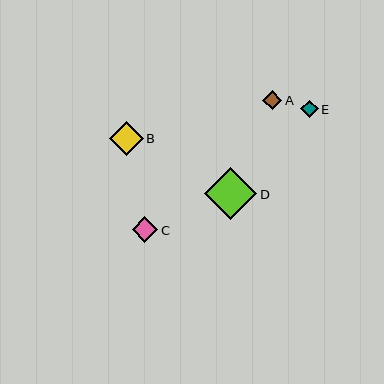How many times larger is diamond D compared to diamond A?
Diamond D is approximately 2.8 times the size of diamond A.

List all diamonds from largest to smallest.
From largest to smallest: D, B, C, A, E.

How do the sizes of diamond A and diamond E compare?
Diamond A and diamond E are approximately the same size.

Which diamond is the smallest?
Diamond E is the smallest with a size of approximately 18 pixels.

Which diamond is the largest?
Diamond D is the largest with a size of approximately 52 pixels.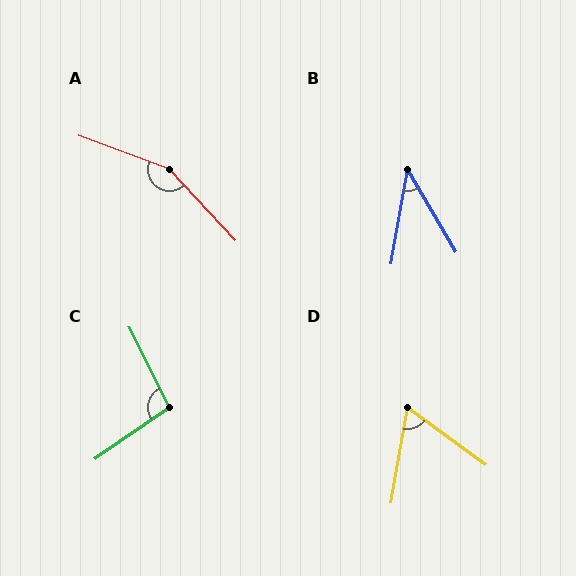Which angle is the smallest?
B, at approximately 40 degrees.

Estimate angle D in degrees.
Approximately 63 degrees.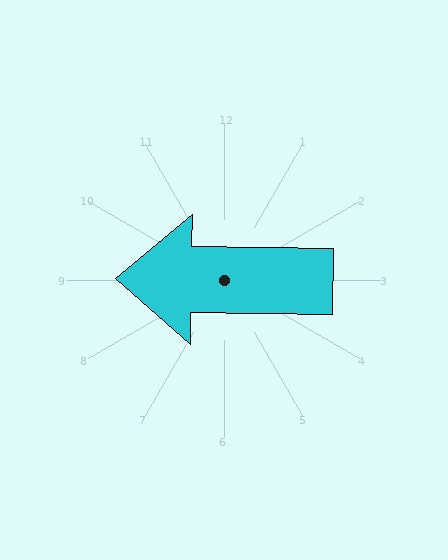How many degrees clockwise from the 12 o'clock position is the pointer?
Approximately 271 degrees.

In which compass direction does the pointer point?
West.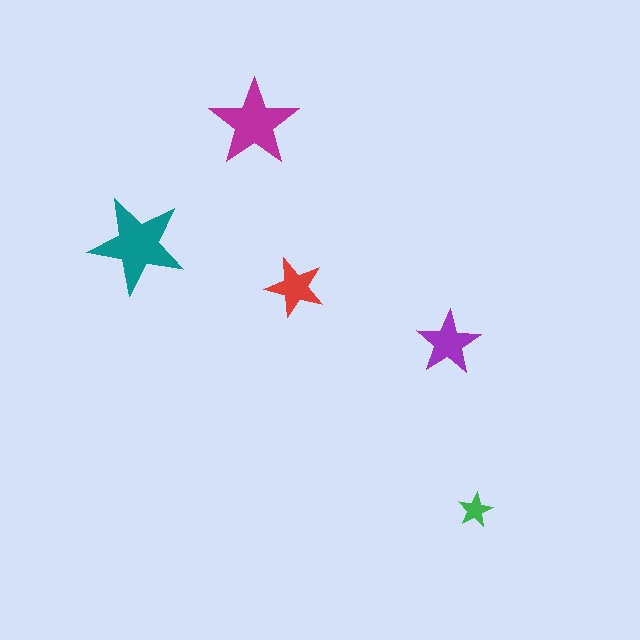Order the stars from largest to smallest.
the teal one, the magenta one, the purple one, the red one, the green one.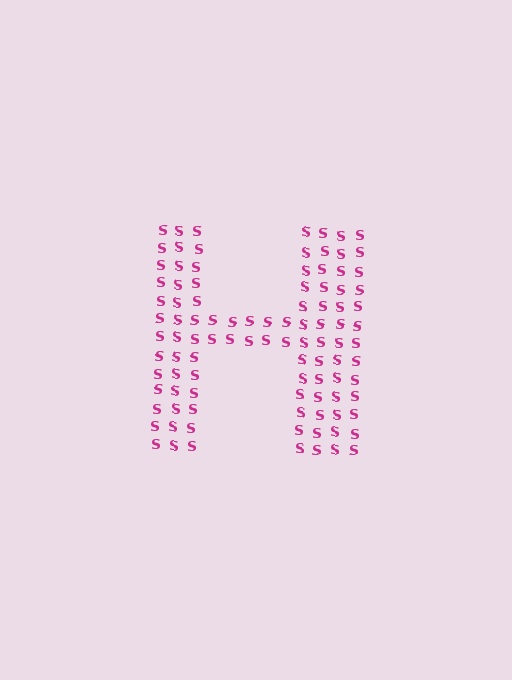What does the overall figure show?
The overall figure shows the letter H.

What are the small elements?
The small elements are letter S's.